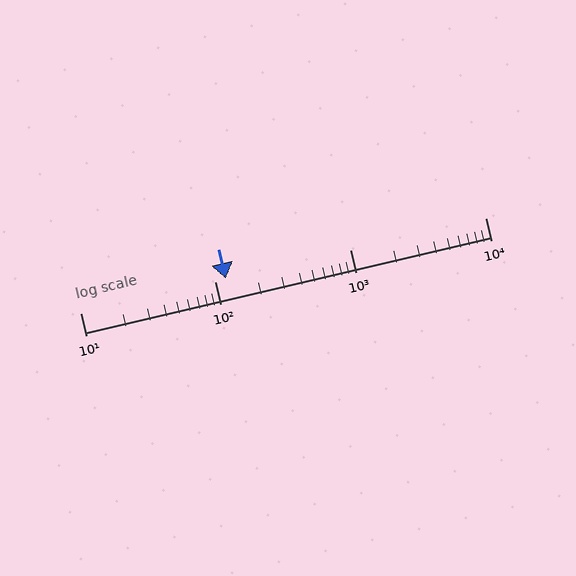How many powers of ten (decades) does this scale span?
The scale spans 3 decades, from 10 to 10000.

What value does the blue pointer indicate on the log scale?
The pointer indicates approximately 120.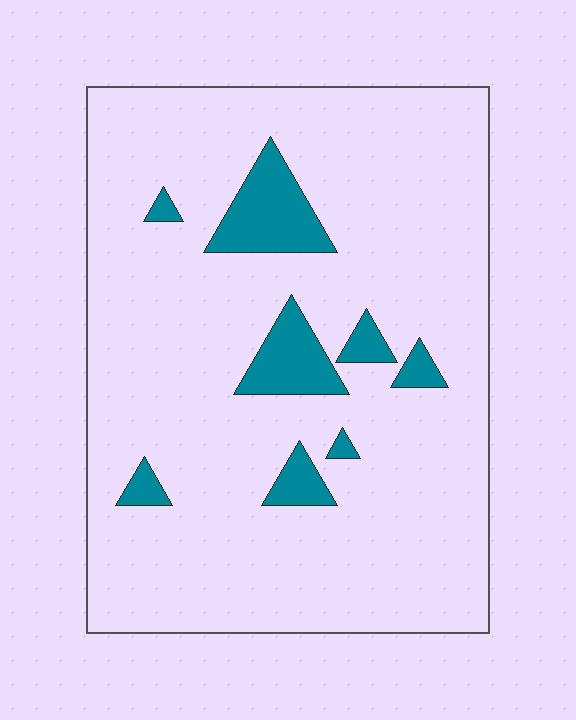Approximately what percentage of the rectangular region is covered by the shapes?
Approximately 10%.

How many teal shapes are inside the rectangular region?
8.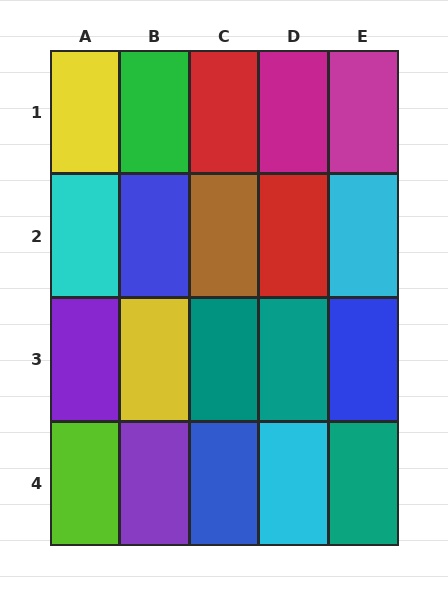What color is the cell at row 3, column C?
Teal.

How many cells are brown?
1 cell is brown.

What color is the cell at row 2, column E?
Cyan.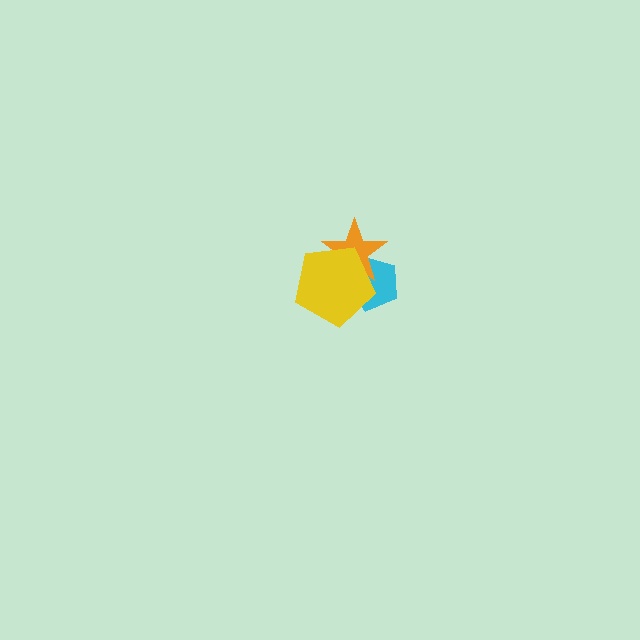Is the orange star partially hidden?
Yes, it is partially covered by another shape.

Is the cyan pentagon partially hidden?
Yes, it is partially covered by another shape.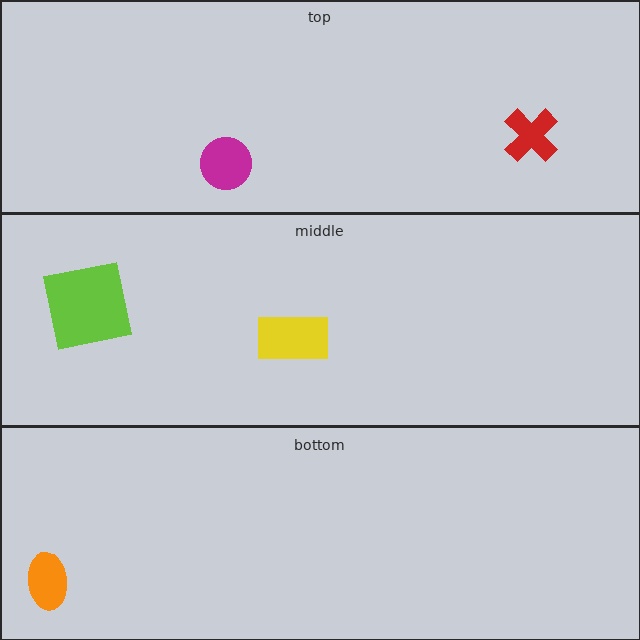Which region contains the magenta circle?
The top region.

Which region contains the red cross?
The top region.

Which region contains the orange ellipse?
The bottom region.